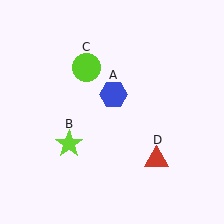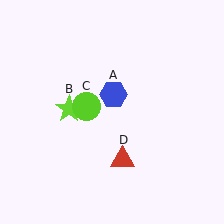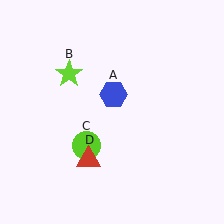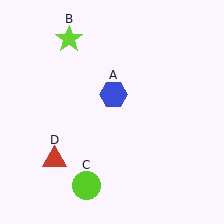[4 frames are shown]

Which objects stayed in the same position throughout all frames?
Blue hexagon (object A) remained stationary.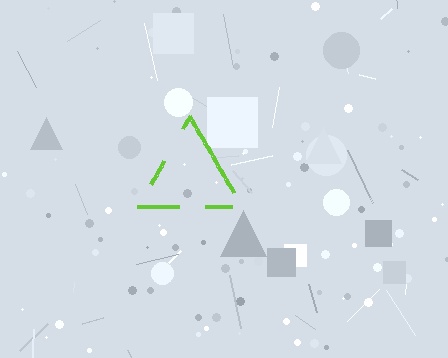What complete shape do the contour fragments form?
The contour fragments form a triangle.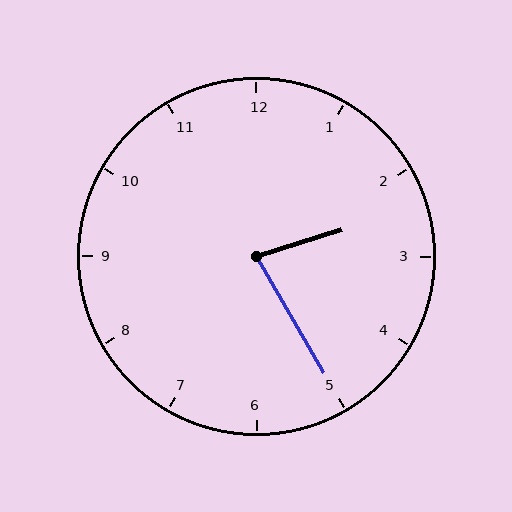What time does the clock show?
2:25.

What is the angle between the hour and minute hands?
Approximately 78 degrees.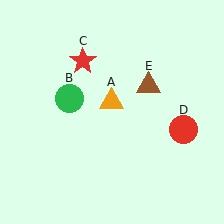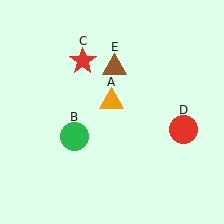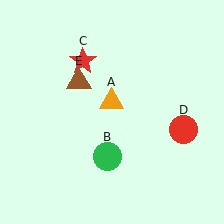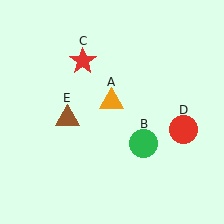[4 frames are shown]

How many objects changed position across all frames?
2 objects changed position: green circle (object B), brown triangle (object E).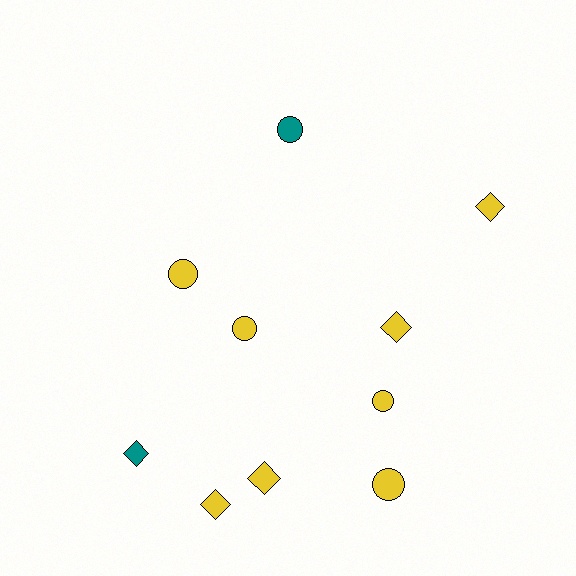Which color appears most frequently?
Yellow, with 8 objects.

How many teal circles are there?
There is 1 teal circle.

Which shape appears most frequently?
Circle, with 5 objects.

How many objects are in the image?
There are 10 objects.